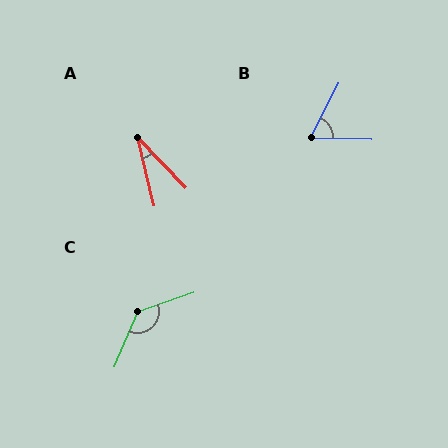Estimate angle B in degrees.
Approximately 64 degrees.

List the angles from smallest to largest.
A (30°), B (64°), C (132°).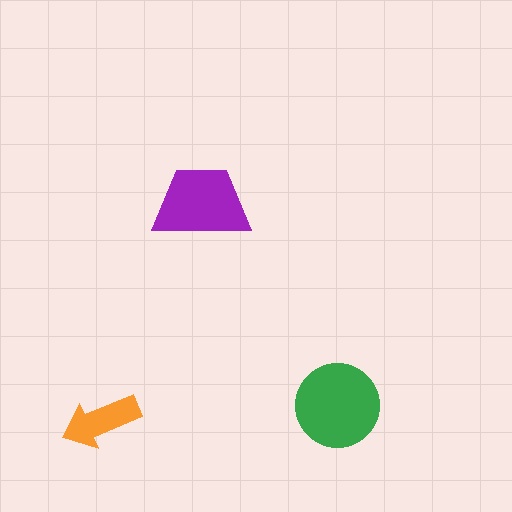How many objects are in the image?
There are 3 objects in the image.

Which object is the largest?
The green circle.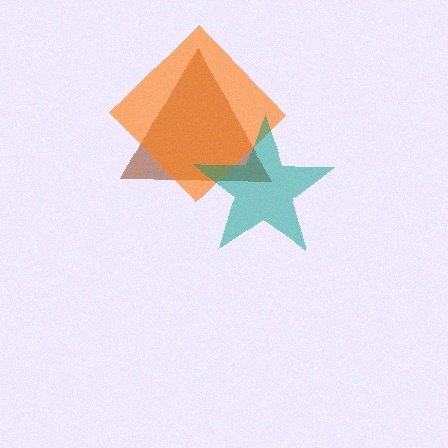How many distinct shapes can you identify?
There are 3 distinct shapes: a brown triangle, an orange diamond, a teal star.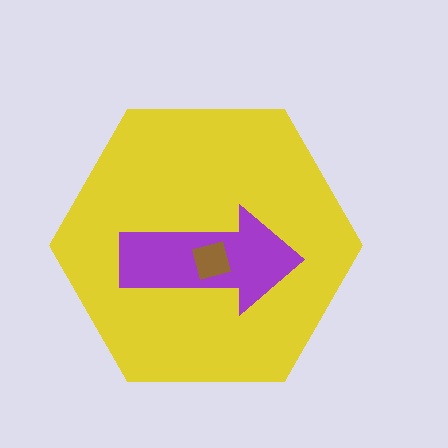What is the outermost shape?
The yellow hexagon.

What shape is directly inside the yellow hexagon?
The purple arrow.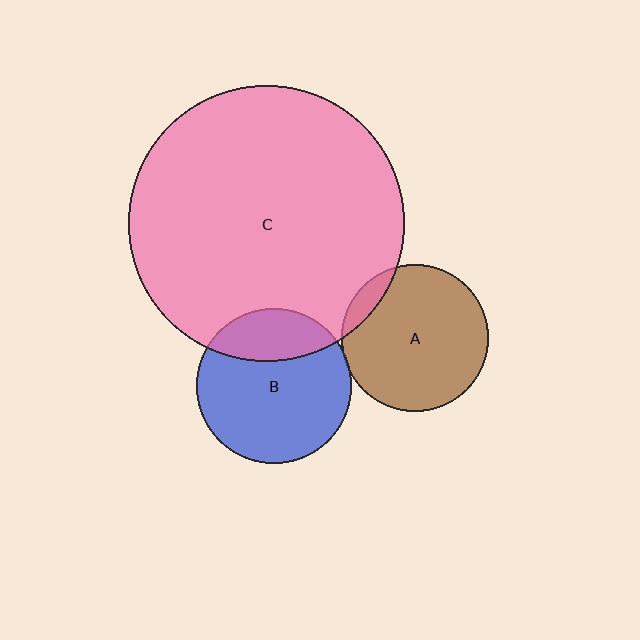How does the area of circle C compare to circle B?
Approximately 3.2 times.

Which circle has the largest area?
Circle C (pink).